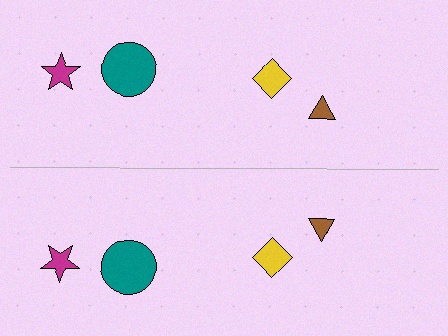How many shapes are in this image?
There are 8 shapes in this image.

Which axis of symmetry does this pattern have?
The pattern has a horizontal axis of symmetry running through the center of the image.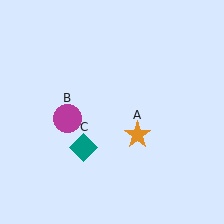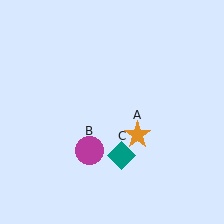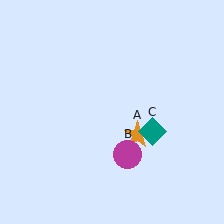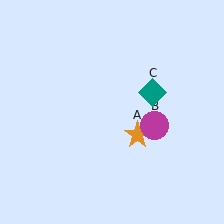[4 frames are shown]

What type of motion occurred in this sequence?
The magenta circle (object B), teal diamond (object C) rotated counterclockwise around the center of the scene.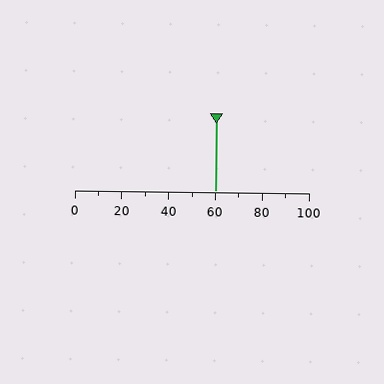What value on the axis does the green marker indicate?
The marker indicates approximately 60.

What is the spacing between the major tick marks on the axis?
The major ticks are spaced 20 apart.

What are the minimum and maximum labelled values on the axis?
The axis runs from 0 to 100.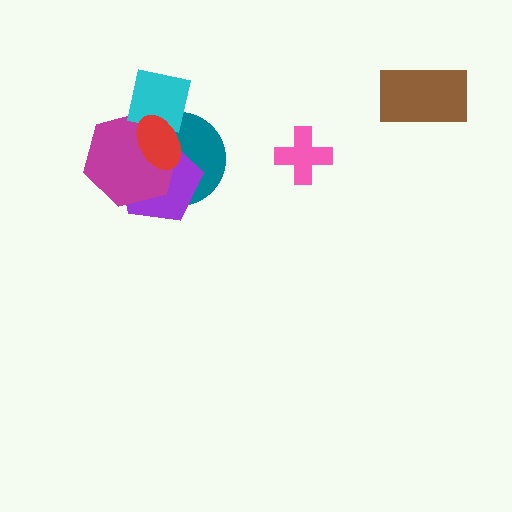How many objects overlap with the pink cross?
0 objects overlap with the pink cross.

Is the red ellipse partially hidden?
No, no other shape covers it.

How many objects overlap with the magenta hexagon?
4 objects overlap with the magenta hexagon.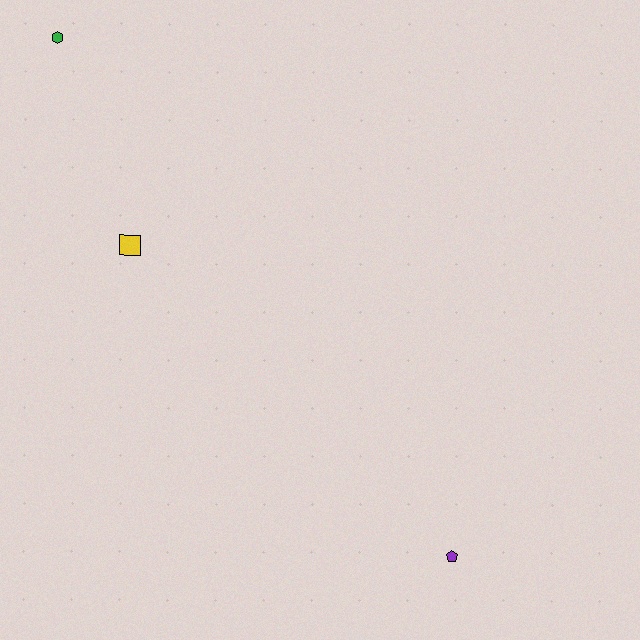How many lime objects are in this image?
There are no lime objects.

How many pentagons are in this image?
There is 1 pentagon.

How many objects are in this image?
There are 3 objects.